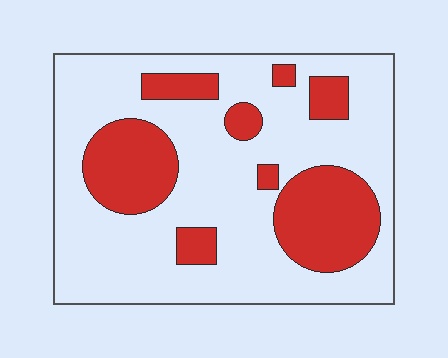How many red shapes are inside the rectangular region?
8.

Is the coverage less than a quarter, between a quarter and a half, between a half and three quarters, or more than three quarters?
Between a quarter and a half.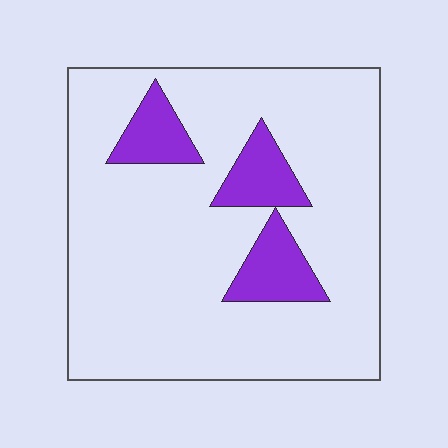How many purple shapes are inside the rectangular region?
3.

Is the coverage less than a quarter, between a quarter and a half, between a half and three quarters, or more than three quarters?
Less than a quarter.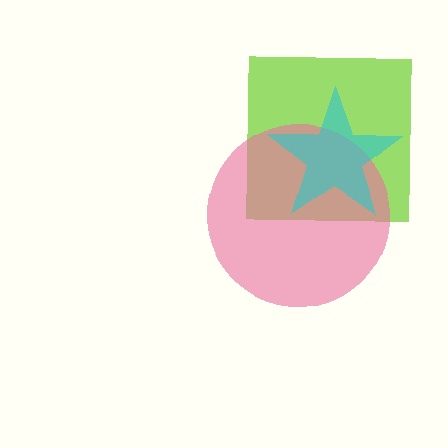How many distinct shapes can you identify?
There are 3 distinct shapes: a lime square, a pink circle, a cyan star.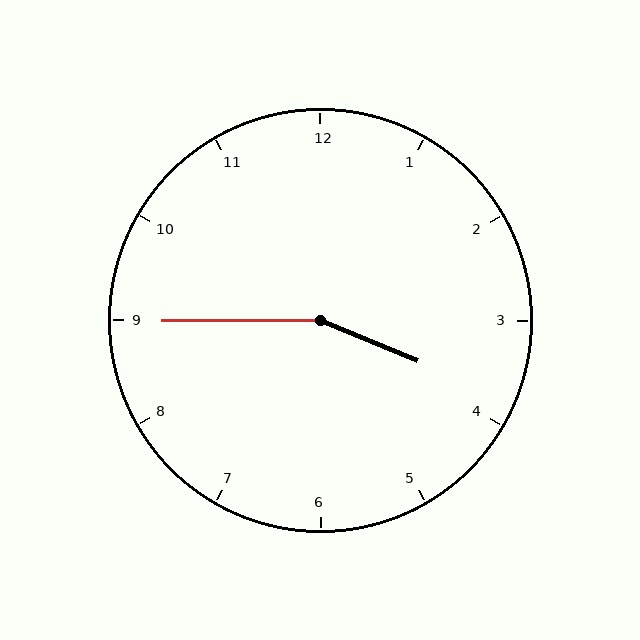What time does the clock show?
3:45.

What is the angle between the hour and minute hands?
Approximately 158 degrees.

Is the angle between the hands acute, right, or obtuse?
It is obtuse.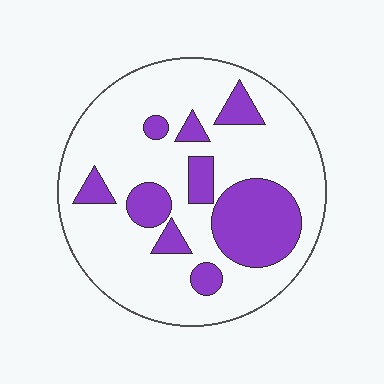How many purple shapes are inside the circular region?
9.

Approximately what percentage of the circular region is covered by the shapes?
Approximately 25%.